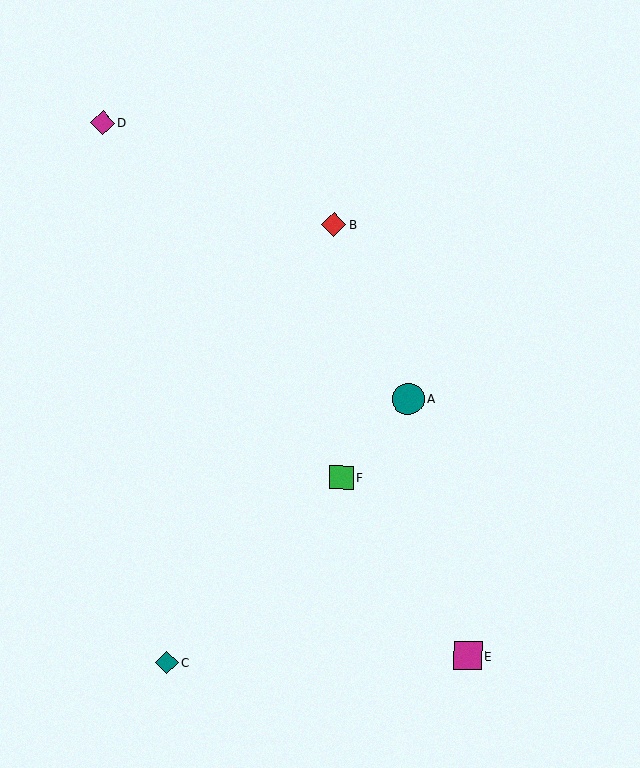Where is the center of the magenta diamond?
The center of the magenta diamond is at (103, 123).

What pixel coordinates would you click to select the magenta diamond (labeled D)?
Click at (103, 123) to select the magenta diamond D.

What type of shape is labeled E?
Shape E is a magenta square.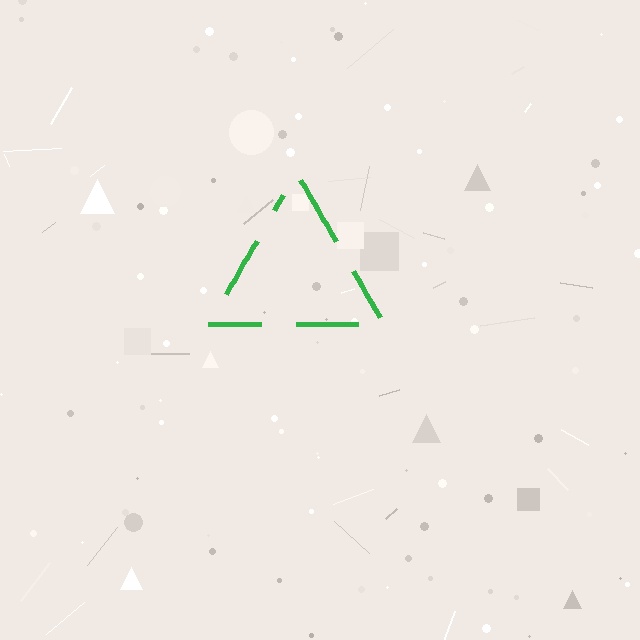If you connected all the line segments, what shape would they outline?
They would outline a triangle.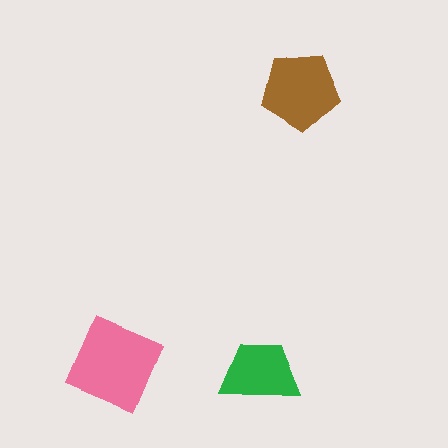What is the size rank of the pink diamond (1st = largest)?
1st.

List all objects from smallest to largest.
The green trapezoid, the brown pentagon, the pink diamond.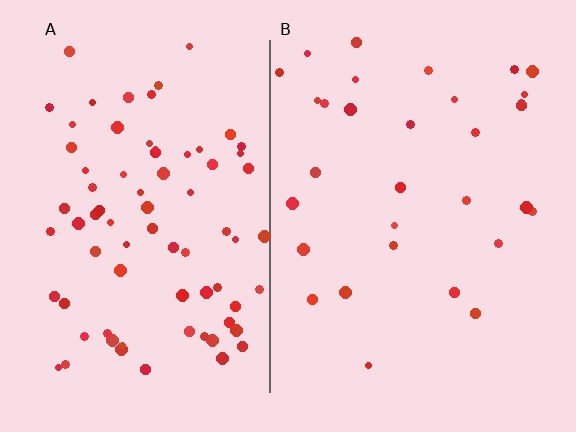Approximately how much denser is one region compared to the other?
Approximately 2.4× — region A over region B.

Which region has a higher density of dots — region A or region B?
A (the left).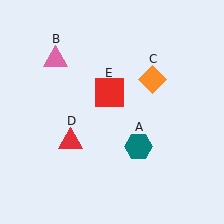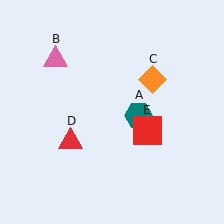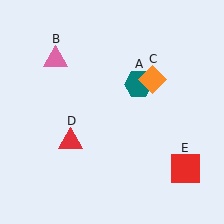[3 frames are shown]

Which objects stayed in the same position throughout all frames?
Pink triangle (object B) and orange diamond (object C) and red triangle (object D) remained stationary.